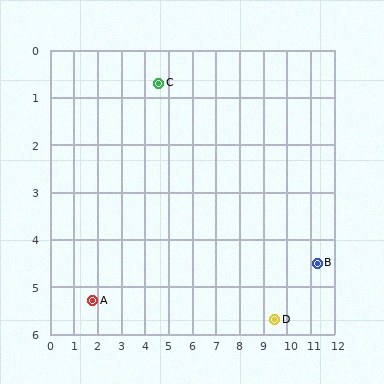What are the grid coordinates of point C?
Point C is at approximately (4.6, 0.7).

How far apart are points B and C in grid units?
Points B and C are about 7.7 grid units apart.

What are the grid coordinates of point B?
Point B is at approximately (11.3, 4.5).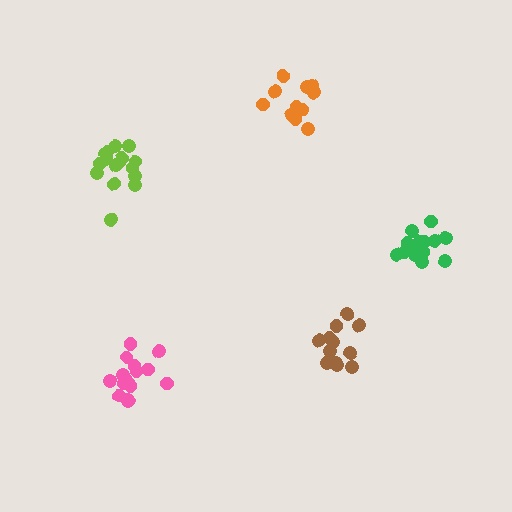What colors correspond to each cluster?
The clusters are colored: lime, orange, brown, pink, green.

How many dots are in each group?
Group 1: 17 dots, Group 2: 11 dots, Group 3: 12 dots, Group 4: 16 dots, Group 5: 16 dots (72 total).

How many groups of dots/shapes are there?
There are 5 groups.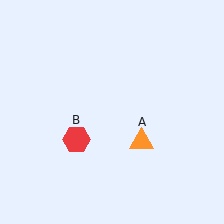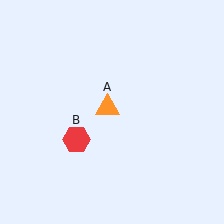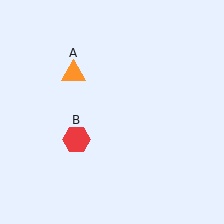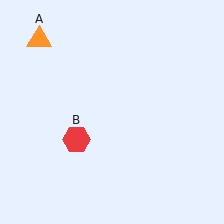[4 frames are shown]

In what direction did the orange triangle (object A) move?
The orange triangle (object A) moved up and to the left.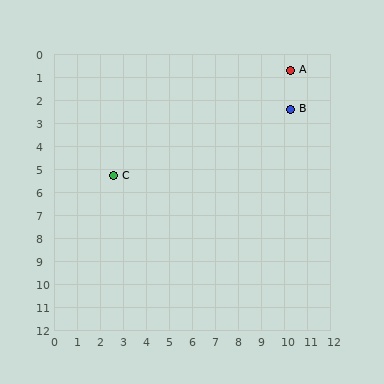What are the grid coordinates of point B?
Point B is at approximately (10.3, 2.4).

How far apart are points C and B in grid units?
Points C and B are about 8.2 grid units apart.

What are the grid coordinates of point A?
Point A is at approximately (10.3, 0.7).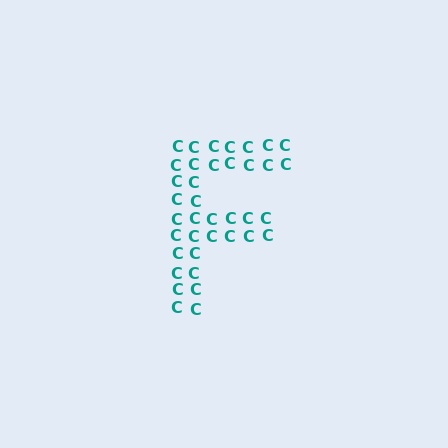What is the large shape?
The large shape is the letter F.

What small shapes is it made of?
It is made of small letter C's.